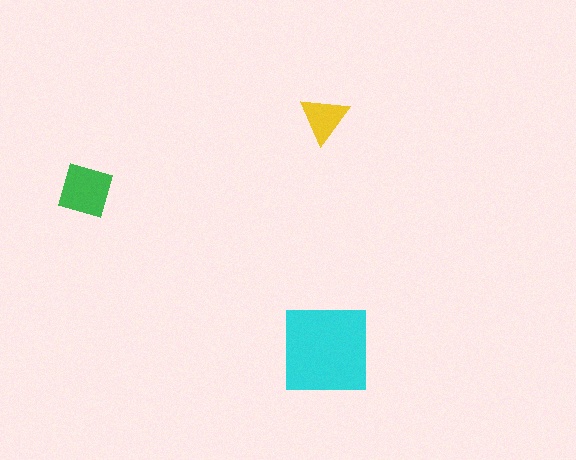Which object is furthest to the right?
The cyan square is rightmost.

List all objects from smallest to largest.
The yellow triangle, the green diamond, the cyan square.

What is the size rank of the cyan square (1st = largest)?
1st.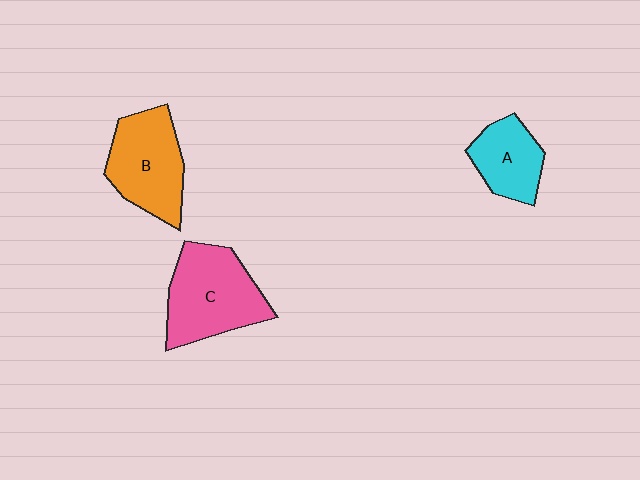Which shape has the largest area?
Shape C (pink).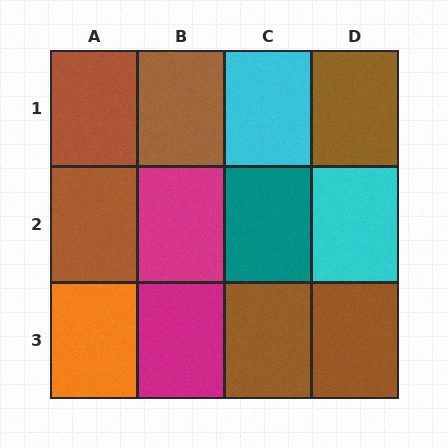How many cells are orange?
1 cell is orange.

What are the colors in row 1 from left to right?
Brown, brown, cyan, brown.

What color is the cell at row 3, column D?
Brown.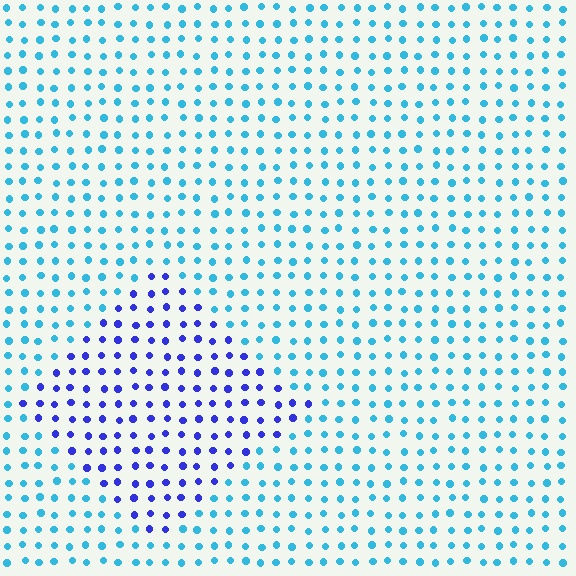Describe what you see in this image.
The image is filled with small cyan elements in a uniform arrangement. A diamond-shaped region is visible where the elements are tinted to a slightly different hue, forming a subtle color boundary.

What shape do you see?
I see a diamond.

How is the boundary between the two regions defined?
The boundary is defined purely by a slight shift in hue (about 48 degrees). Spacing, size, and orientation are identical on both sides.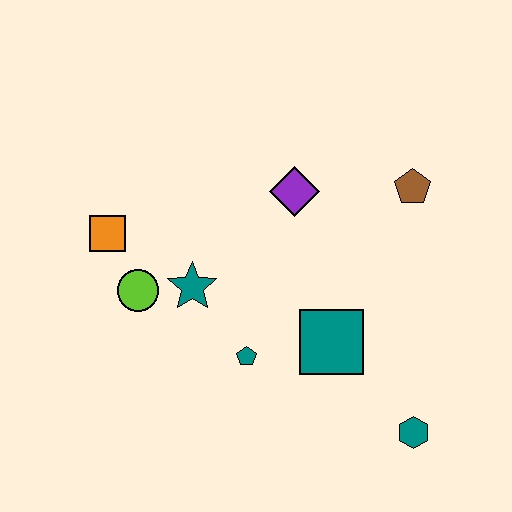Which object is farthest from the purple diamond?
The teal hexagon is farthest from the purple diamond.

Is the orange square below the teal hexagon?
No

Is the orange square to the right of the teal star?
No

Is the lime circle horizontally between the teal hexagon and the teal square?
No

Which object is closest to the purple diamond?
The brown pentagon is closest to the purple diamond.